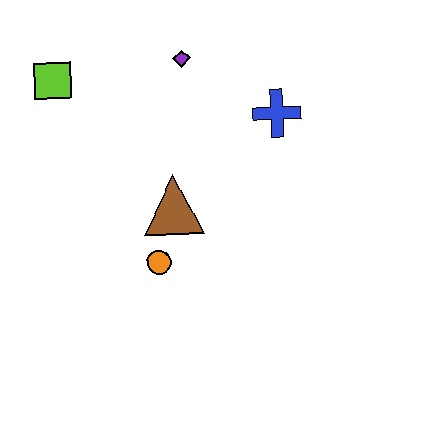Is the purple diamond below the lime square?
No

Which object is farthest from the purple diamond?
The orange circle is farthest from the purple diamond.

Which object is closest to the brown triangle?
The orange circle is closest to the brown triangle.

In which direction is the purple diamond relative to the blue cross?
The purple diamond is to the left of the blue cross.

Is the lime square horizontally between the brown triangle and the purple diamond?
No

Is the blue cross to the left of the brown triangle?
No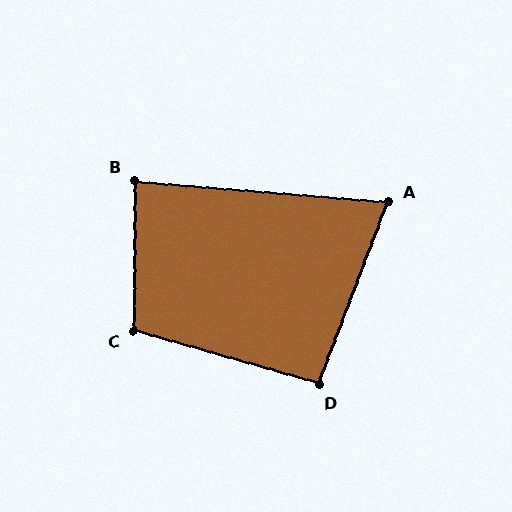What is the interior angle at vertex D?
Approximately 95 degrees (approximately right).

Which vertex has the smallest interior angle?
A, at approximately 74 degrees.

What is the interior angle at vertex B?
Approximately 85 degrees (approximately right).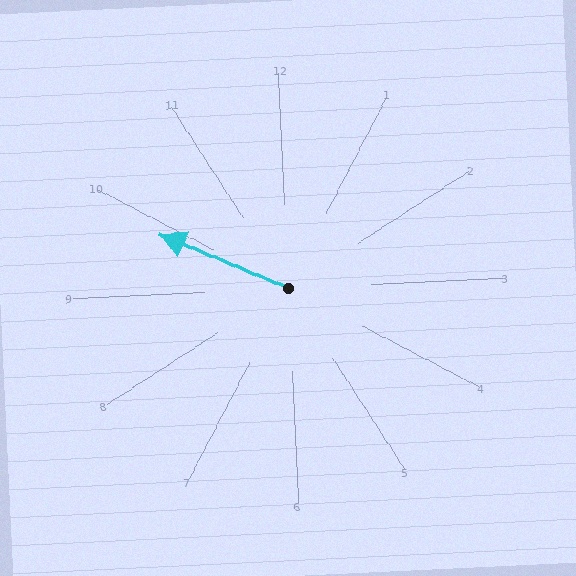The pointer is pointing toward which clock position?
Roughly 10 o'clock.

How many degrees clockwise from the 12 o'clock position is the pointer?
Approximately 296 degrees.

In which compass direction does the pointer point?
Northwest.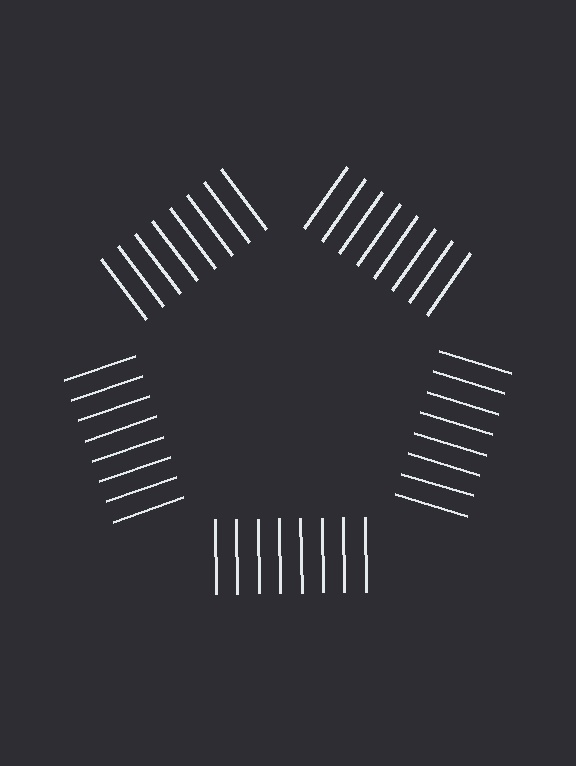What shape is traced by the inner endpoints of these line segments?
An illusory pentagon — the line segments terminate on its edges but no continuous stroke is drawn.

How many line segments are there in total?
40 — 8 along each of the 5 edges.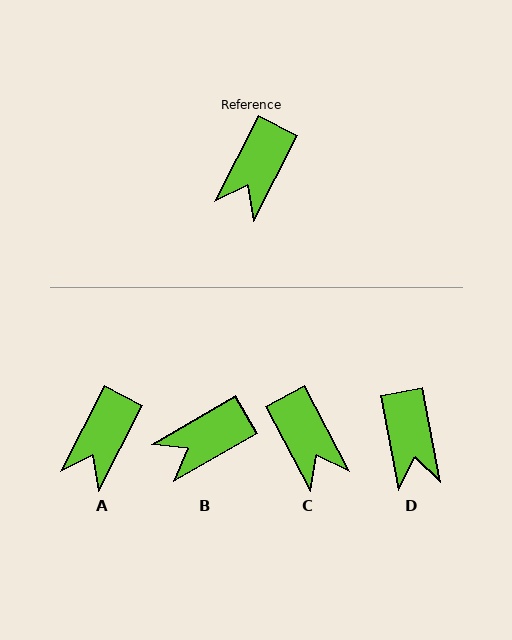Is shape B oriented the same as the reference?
No, it is off by about 32 degrees.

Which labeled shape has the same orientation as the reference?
A.